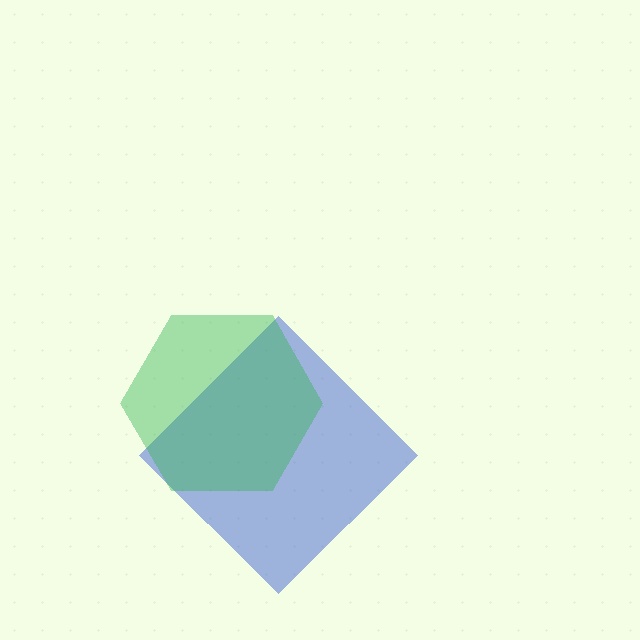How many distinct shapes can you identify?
There are 2 distinct shapes: a blue diamond, a green hexagon.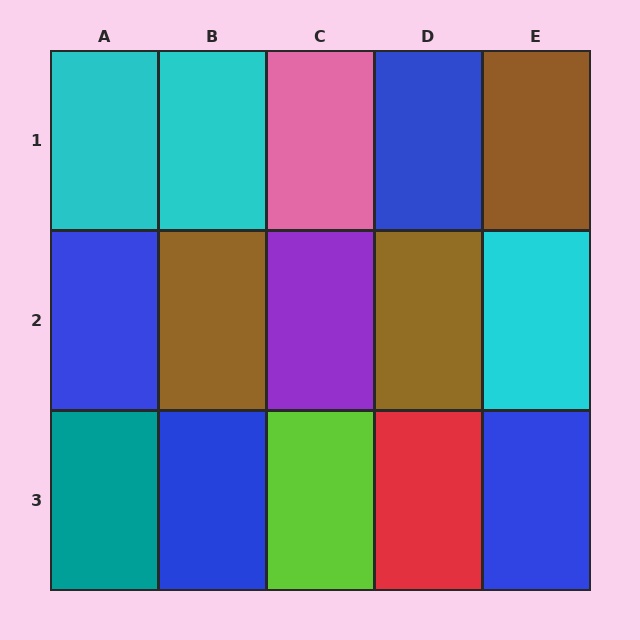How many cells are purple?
1 cell is purple.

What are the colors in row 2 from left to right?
Blue, brown, purple, brown, cyan.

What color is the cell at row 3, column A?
Teal.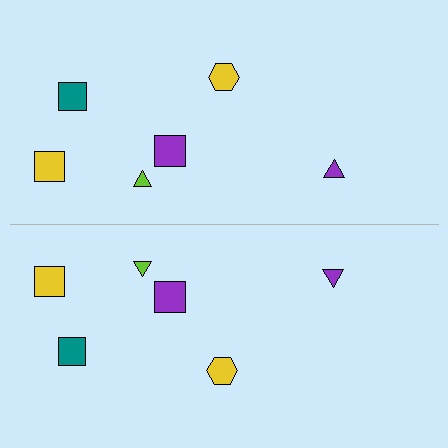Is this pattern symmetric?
Yes, this pattern has bilateral (reflection) symmetry.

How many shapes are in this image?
There are 12 shapes in this image.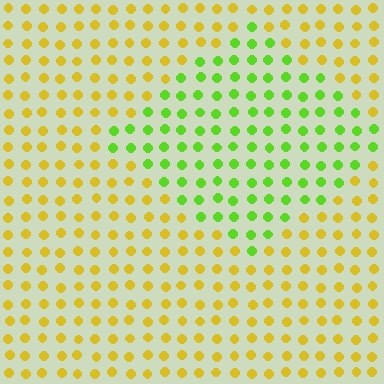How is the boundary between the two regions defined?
The boundary is defined purely by a slight shift in hue (about 51 degrees). Spacing, size, and orientation are identical on both sides.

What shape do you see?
I see a diamond.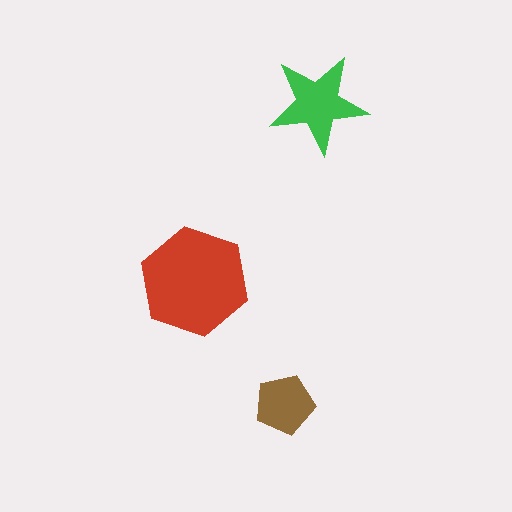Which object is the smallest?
The brown pentagon.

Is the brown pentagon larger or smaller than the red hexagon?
Smaller.